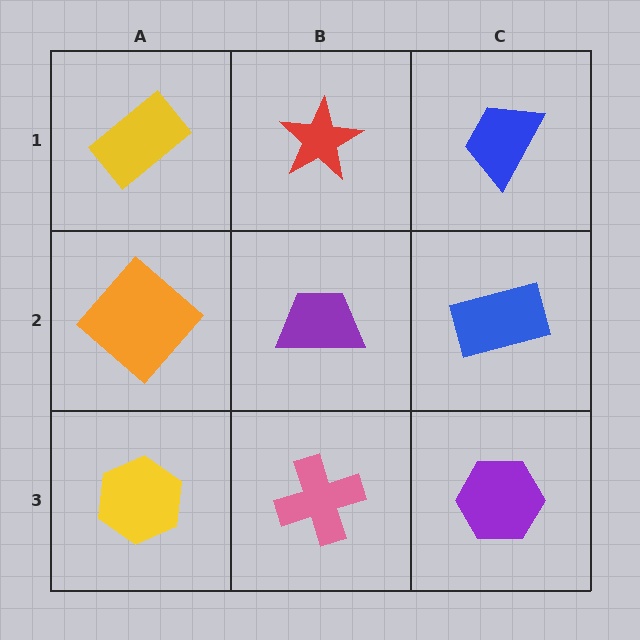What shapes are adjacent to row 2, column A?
A yellow rectangle (row 1, column A), a yellow hexagon (row 3, column A), a purple trapezoid (row 2, column B).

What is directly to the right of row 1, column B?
A blue trapezoid.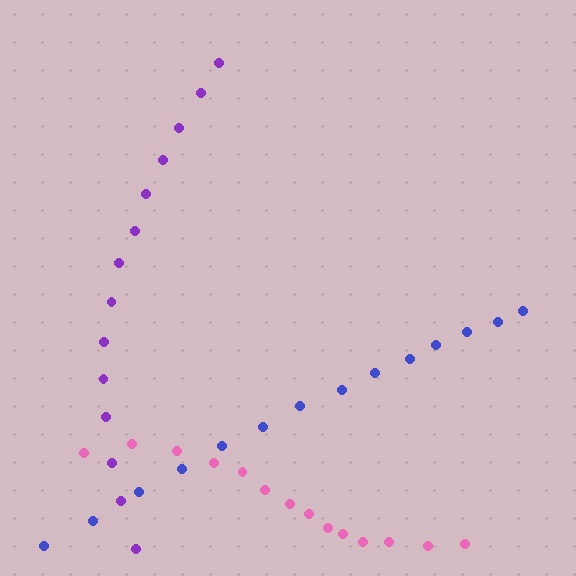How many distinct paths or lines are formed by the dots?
There are 3 distinct paths.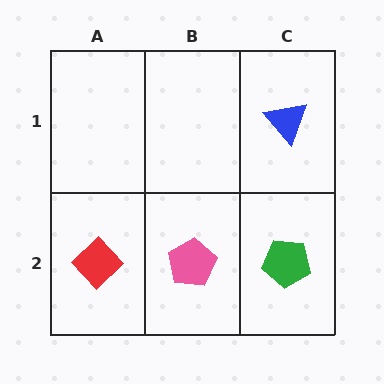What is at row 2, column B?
A pink pentagon.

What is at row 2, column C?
A green pentagon.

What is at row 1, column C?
A blue triangle.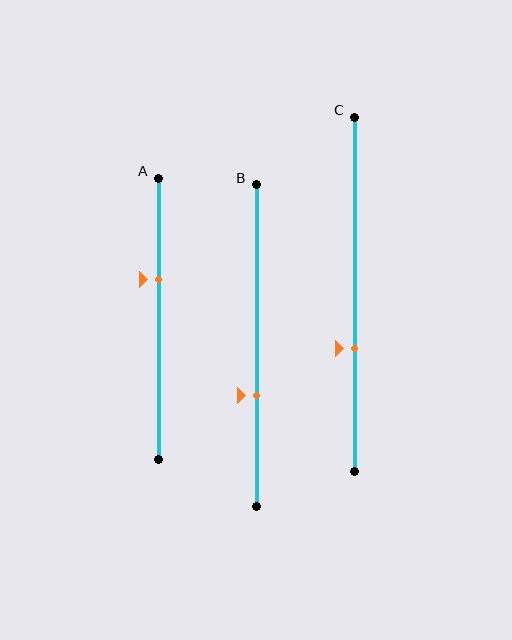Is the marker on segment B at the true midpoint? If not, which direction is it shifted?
No, the marker on segment B is shifted downward by about 15% of the segment length.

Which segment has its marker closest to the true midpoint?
Segment A has its marker closest to the true midpoint.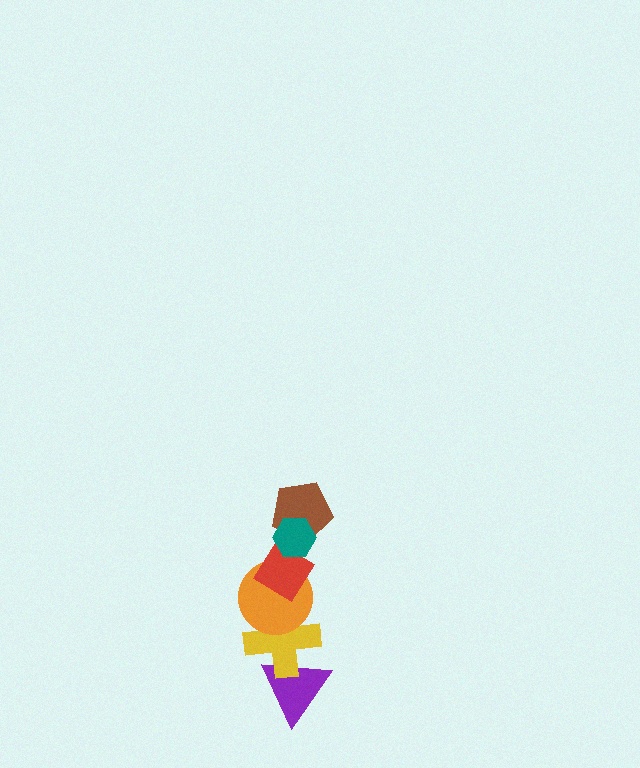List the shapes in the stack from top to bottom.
From top to bottom: the teal hexagon, the brown pentagon, the red diamond, the orange circle, the yellow cross, the purple triangle.